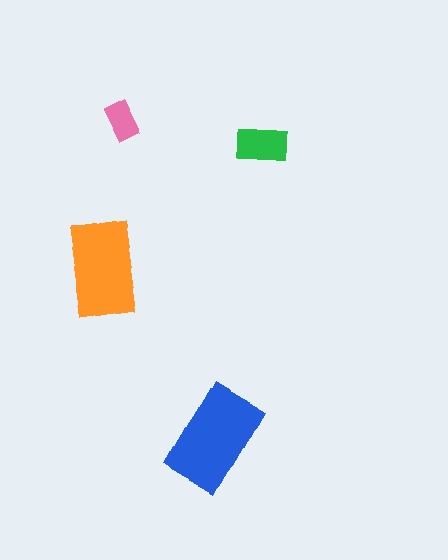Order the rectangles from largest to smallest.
the blue one, the orange one, the green one, the pink one.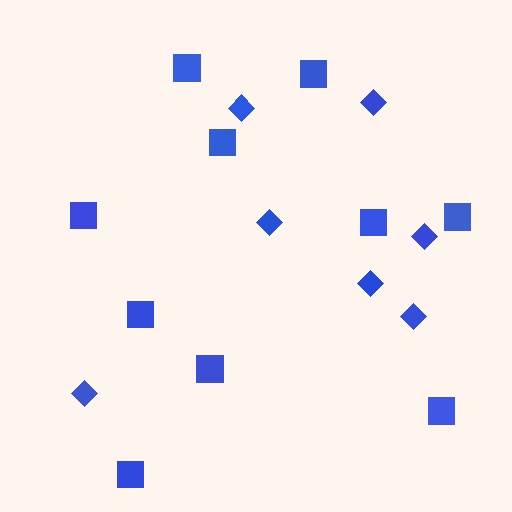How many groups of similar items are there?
There are 2 groups: one group of diamonds (7) and one group of squares (10).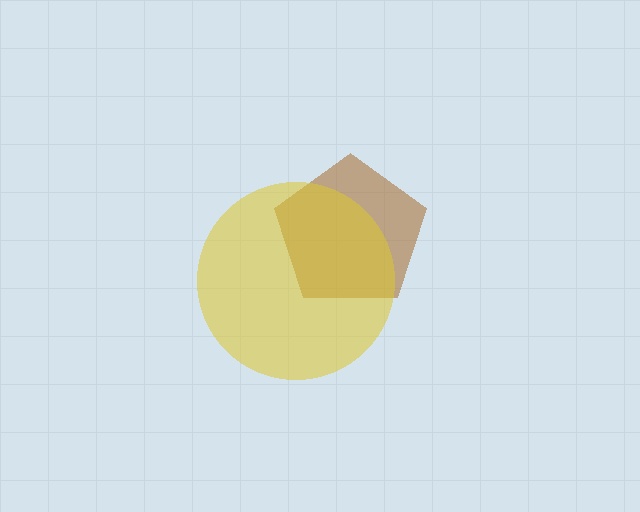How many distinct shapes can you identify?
There are 2 distinct shapes: a brown pentagon, a yellow circle.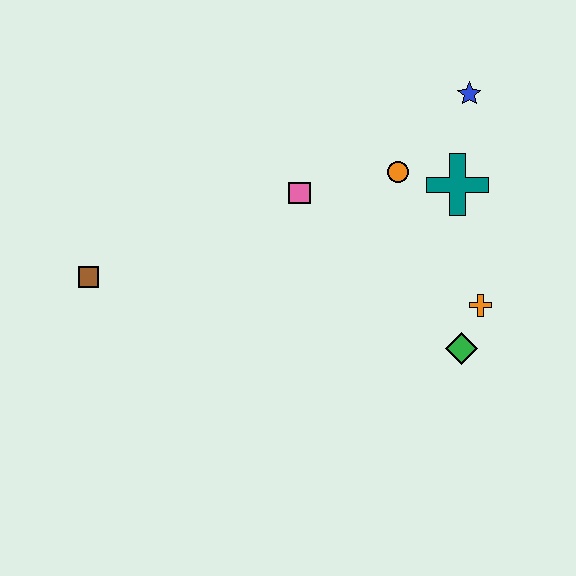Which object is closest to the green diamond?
The orange cross is closest to the green diamond.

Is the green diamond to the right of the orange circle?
Yes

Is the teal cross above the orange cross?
Yes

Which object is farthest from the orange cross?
The brown square is farthest from the orange cross.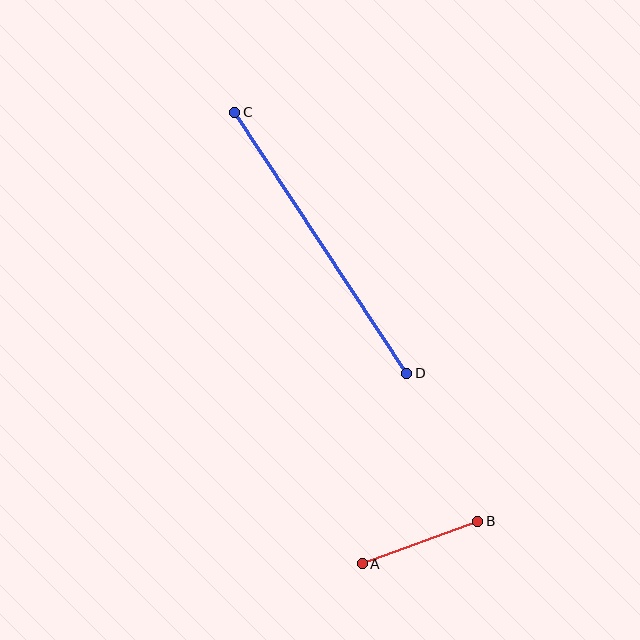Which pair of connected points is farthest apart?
Points C and D are farthest apart.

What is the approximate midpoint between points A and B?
The midpoint is at approximately (420, 542) pixels.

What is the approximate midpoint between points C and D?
The midpoint is at approximately (321, 243) pixels.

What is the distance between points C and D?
The distance is approximately 313 pixels.